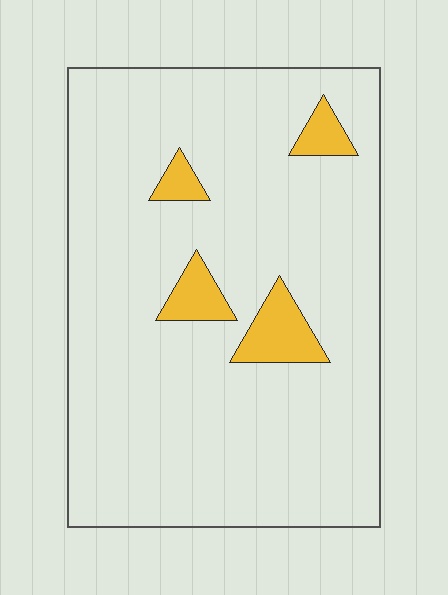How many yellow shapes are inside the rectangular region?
4.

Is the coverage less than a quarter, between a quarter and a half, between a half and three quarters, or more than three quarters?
Less than a quarter.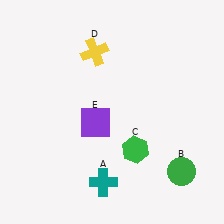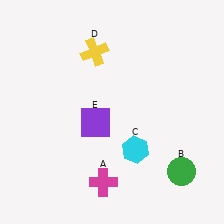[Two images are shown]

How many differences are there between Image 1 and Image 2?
There are 2 differences between the two images.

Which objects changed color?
A changed from teal to magenta. C changed from green to cyan.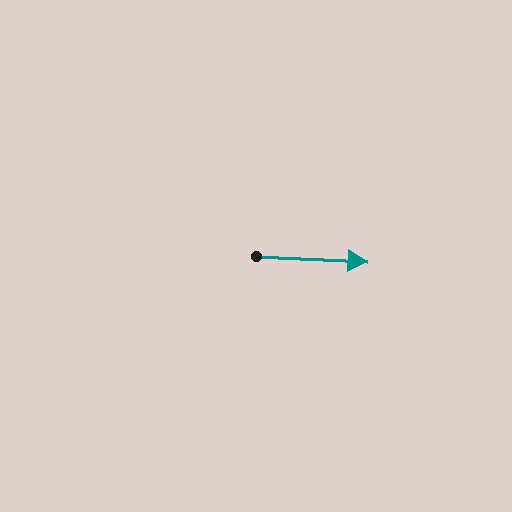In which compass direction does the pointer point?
East.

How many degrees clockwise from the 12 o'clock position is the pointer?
Approximately 93 degrees.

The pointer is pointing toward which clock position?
Roughly 3 o'clock.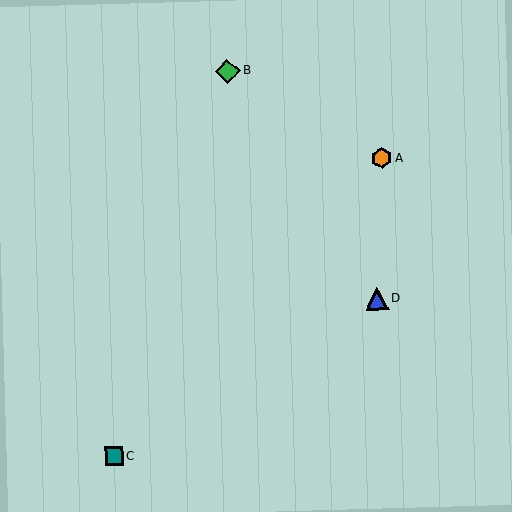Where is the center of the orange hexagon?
The center of the orange hexagon is at (382, 158).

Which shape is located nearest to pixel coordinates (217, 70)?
The green diamond (labeled B) at (227, 71) is nearest to that location.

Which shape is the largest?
The green diamond (labeled B) is the largest.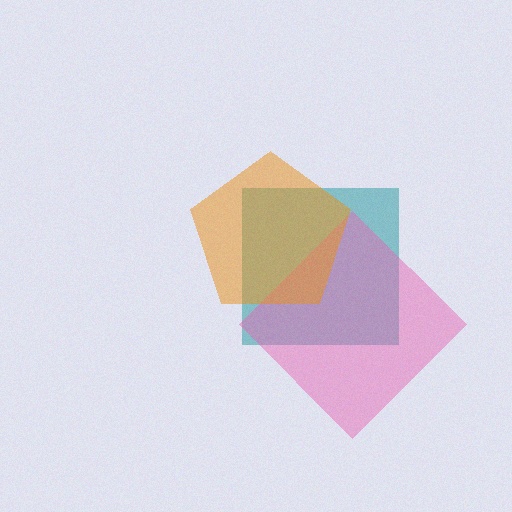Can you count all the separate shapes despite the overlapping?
Yes, there are 3 separate shapes.